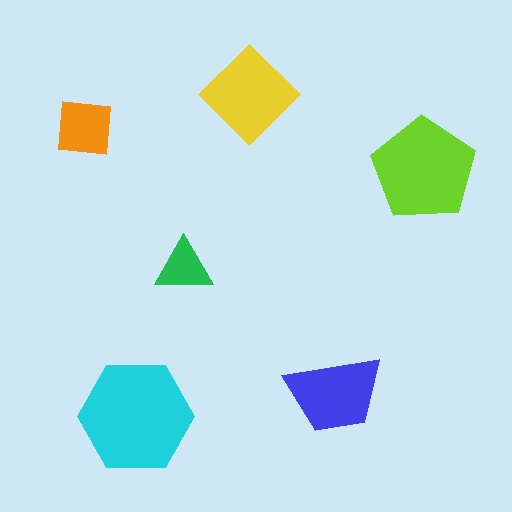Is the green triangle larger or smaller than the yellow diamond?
Smaller.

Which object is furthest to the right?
The lime pentagon is rightmost.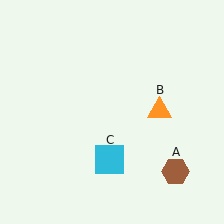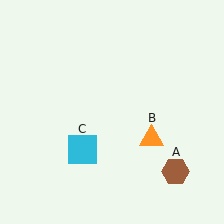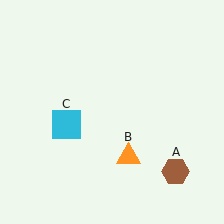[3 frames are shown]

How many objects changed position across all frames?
2 objects changed position: orange triangle (object B), cyan square (object C).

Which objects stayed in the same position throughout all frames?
Brown hexagon (object A) remained stationary.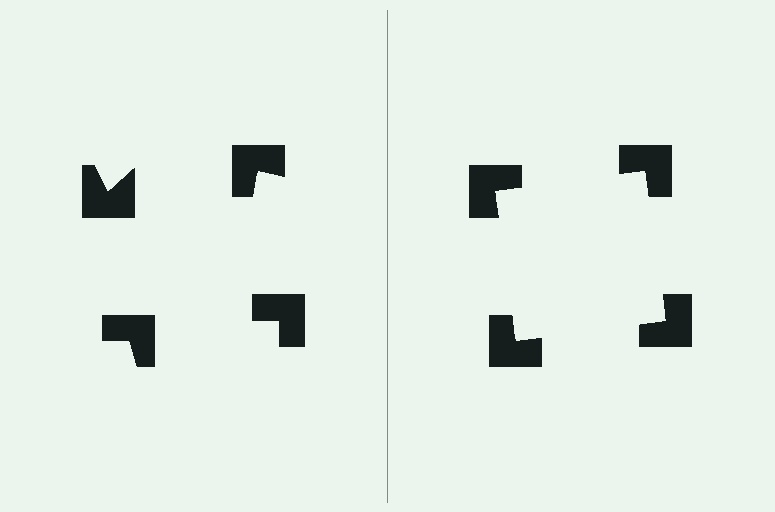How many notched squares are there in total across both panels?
8 — 4 on each side.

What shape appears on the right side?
An illusory square.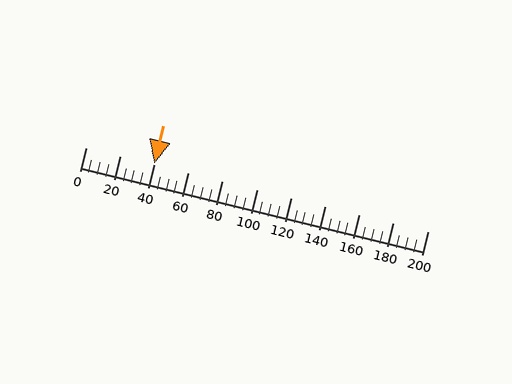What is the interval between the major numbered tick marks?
The major tick marks are spaced 20 units apart.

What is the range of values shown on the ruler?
The ruler shows values from 0 to 200.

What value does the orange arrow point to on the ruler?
The orange arrow points to approximately 40.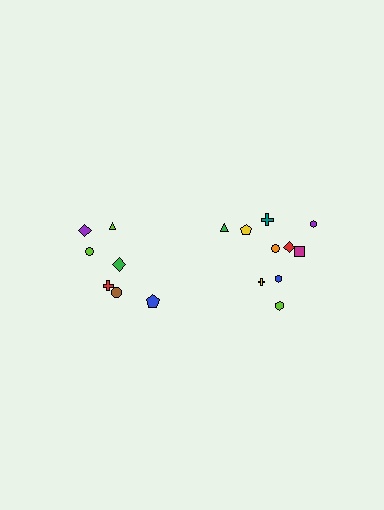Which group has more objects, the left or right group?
The right group.